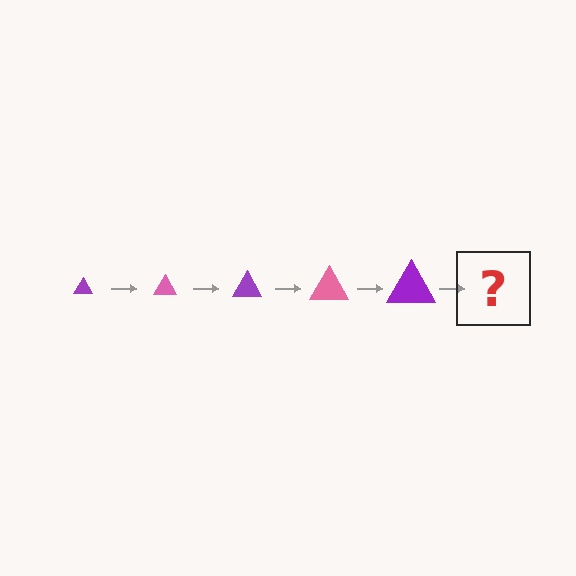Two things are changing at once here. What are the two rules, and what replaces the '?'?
The two rules are that the triangle grows larger each step and the color cycles through purple and pink. The '?' should be a pink triangle, larger than the previous one.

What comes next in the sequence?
The next element should be a pink triangle, larger than the previous one.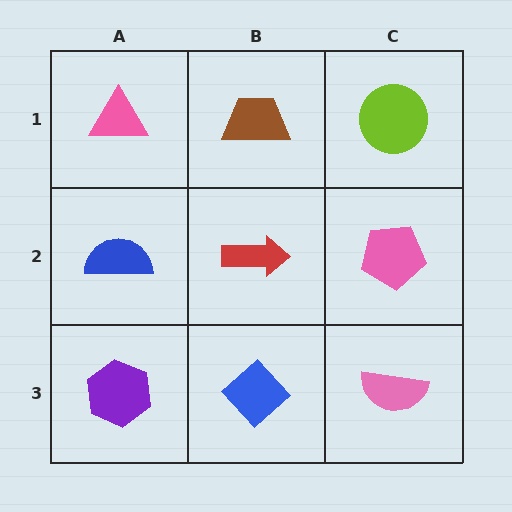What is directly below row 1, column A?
A blue semicircle.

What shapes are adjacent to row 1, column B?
A red arrow (row 2, column B), a pink triangle (row 1, column A), a lime circle (row 1, column C).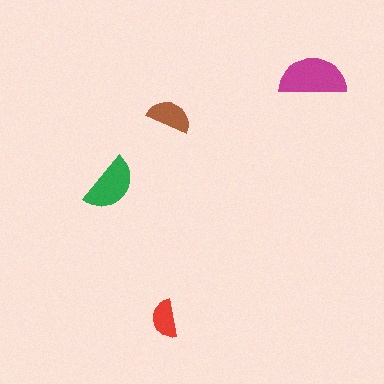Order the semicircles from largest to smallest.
the magenta one, the green one, the brown one, the red one.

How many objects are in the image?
There are 4 objects in the image.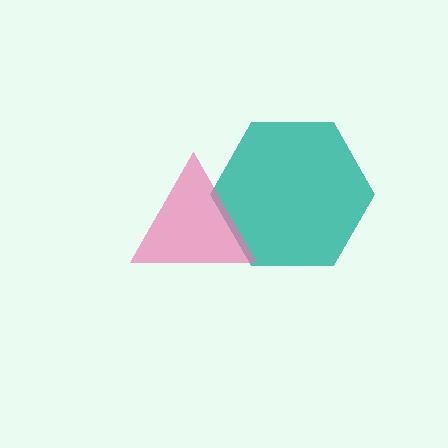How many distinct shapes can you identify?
There are 2 distinct shapes: a teal hexagon, a pink triangle.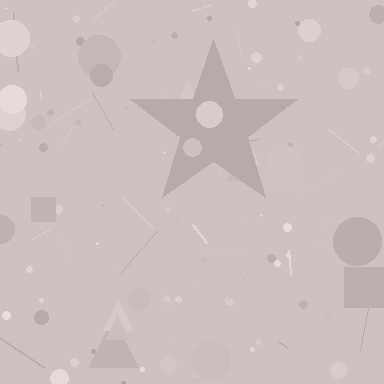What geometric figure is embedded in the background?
A star is embedded in the background.